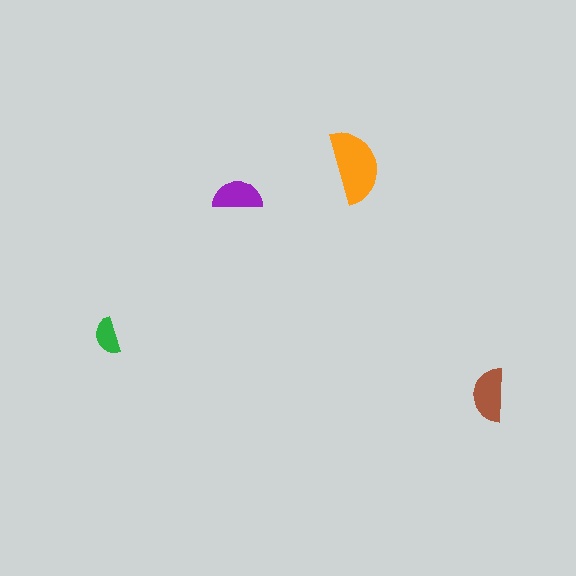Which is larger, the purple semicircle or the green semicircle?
The purple one.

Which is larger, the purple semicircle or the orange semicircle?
The orange one.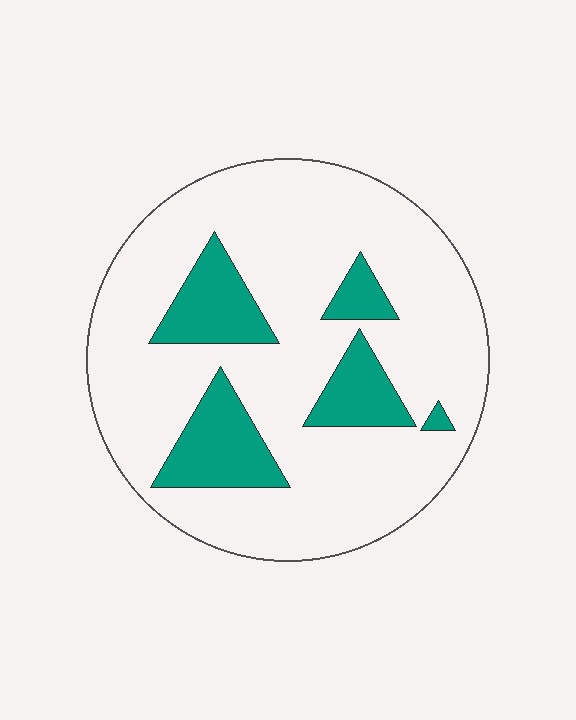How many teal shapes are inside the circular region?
5.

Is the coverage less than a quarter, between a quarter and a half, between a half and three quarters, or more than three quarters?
Less than a quarter.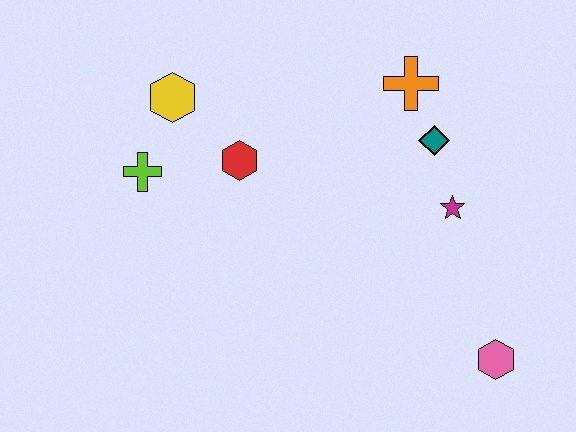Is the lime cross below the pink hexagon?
No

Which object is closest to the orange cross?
The teal diamond is closest to the orange cross.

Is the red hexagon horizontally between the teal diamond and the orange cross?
No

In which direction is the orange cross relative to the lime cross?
The orange cross is to the right of the lime cross.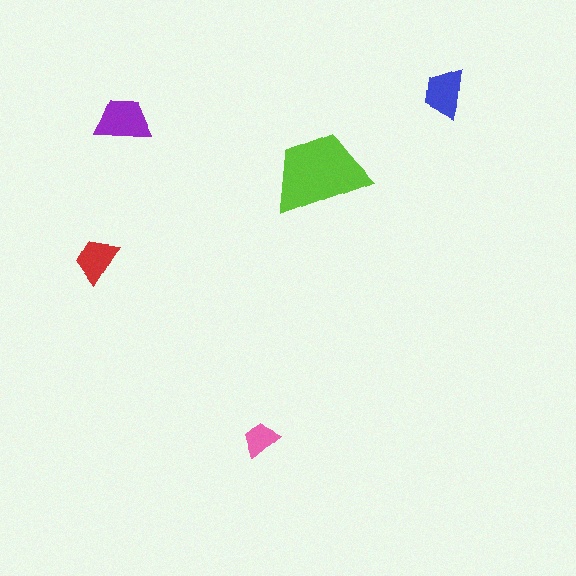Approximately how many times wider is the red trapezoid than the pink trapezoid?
About 1.5 times wider.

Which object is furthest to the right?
The blue trapezoid is rightmost.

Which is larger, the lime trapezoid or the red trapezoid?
The lime one.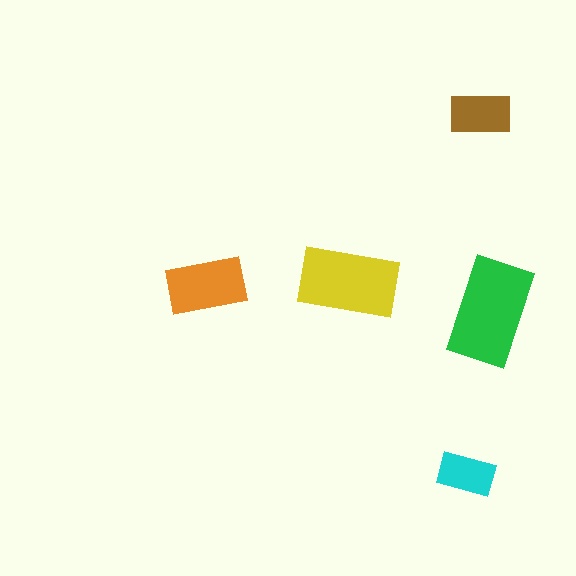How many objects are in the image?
There are 5 objects in the image.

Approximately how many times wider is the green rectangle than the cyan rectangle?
About 2 times wider.